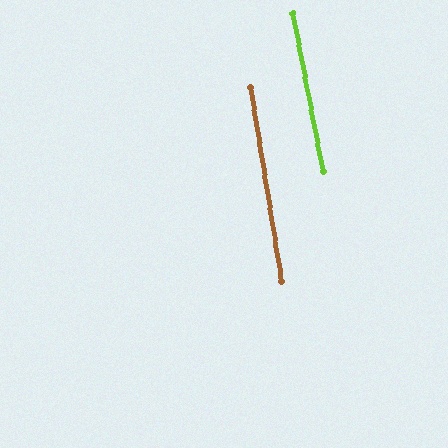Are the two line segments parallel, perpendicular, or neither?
Parallel — their directions differ by only 1.5°.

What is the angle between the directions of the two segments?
Approximately 1 degree.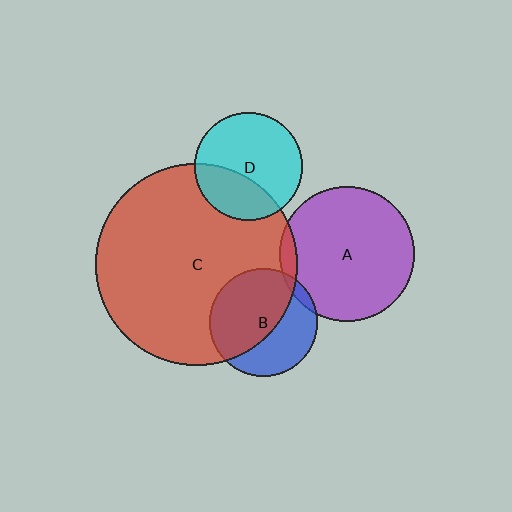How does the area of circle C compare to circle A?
Approximately 2.2 times.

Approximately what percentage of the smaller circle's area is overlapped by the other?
Approximately 5%.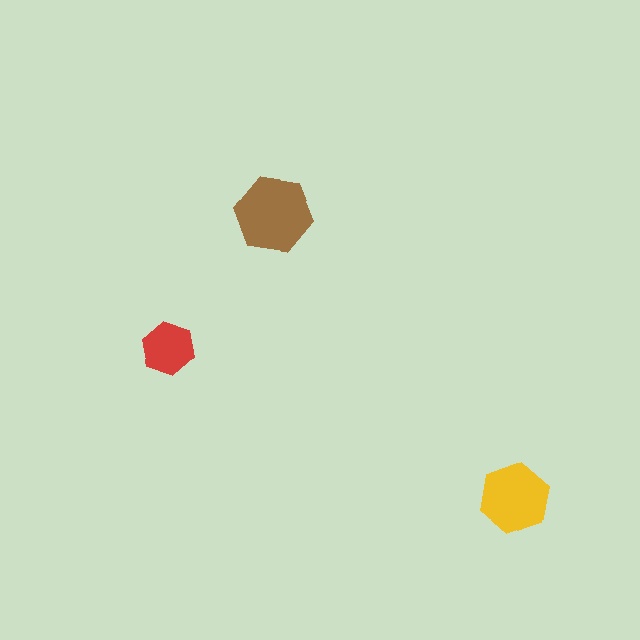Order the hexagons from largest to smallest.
the brown one, the yellow one, the red one.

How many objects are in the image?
There are 3 objects in the image.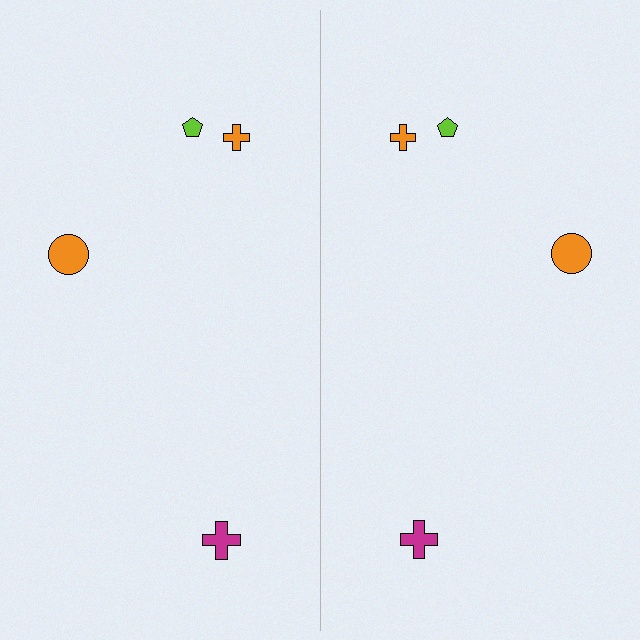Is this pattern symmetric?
Yes, this pattern has bilateral (reflection) symmetry.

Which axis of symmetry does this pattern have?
The pattern has a vertical axis of symmetry running through the center of the image.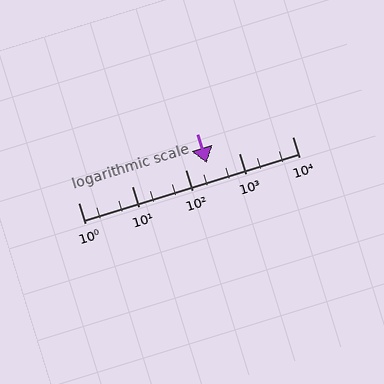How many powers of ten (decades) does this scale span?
The scale spans 4 decades, from 1 to 10000.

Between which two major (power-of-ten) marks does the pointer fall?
The pointer is between 100 and 1000.